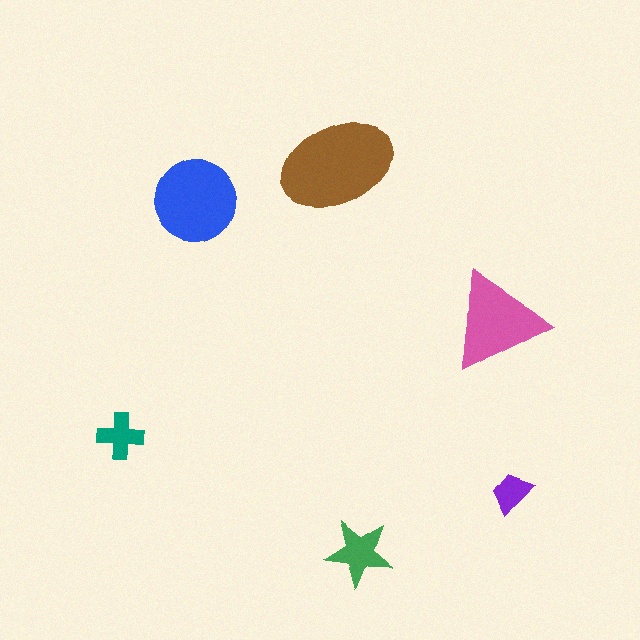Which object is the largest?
The brown ellipse.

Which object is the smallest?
The purple trapezoid.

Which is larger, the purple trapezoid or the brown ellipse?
The brown ellipse.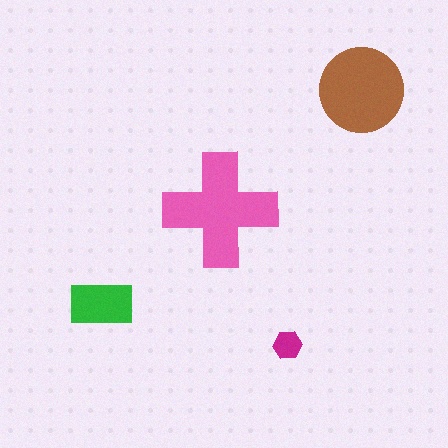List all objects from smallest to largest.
The magenta hexagon, the green rectangle, the brown circle, the pink cross.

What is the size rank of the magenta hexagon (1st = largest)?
4th.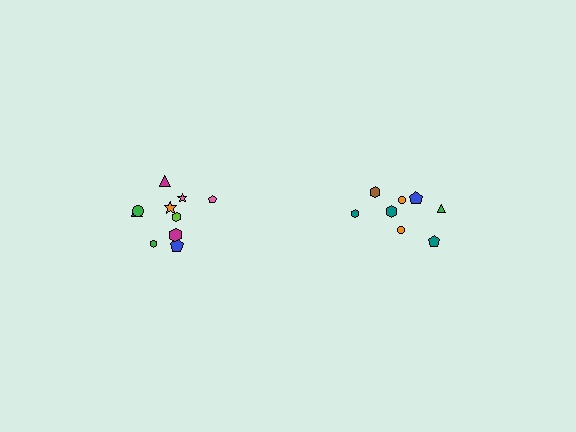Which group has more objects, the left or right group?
The left group.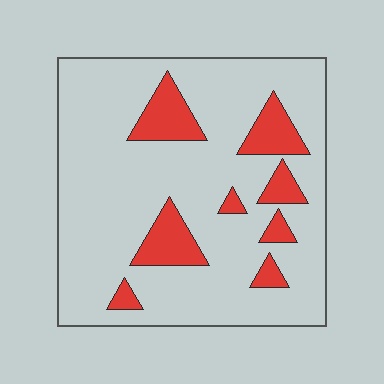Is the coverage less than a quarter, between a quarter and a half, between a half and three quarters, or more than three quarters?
Less than a quarter.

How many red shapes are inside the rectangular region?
8.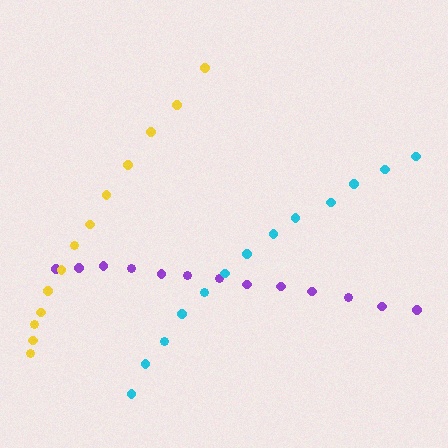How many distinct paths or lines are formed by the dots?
There are 3 distinct paths.